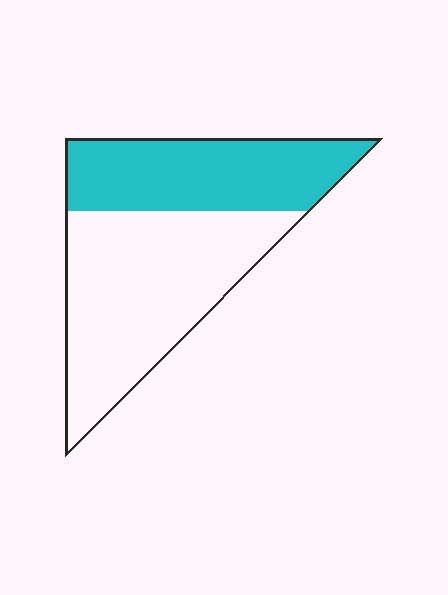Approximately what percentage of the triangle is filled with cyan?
Approximately 40%.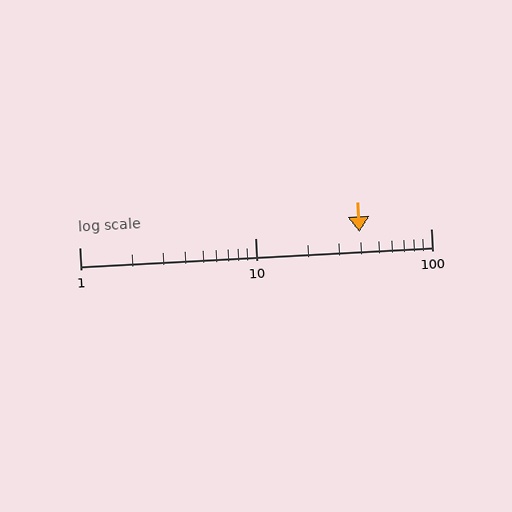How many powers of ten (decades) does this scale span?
The scale spans 2 decades, from 1 to 100.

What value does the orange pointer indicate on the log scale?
The pointer indicates approximately 39.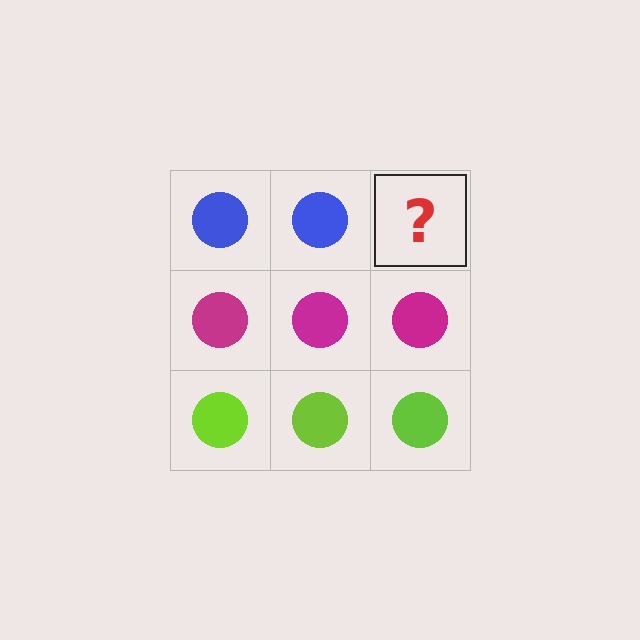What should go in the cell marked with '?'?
The missing cell should contain a blue circle.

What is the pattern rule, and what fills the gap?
The rule is that each row has a consistent color. The gap should be filled with a blue circle.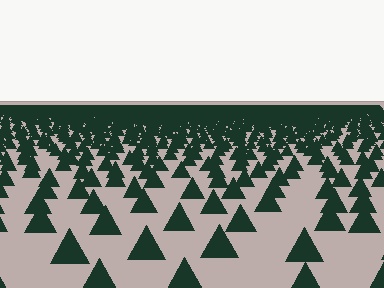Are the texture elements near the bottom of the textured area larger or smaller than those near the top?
Larger. Near the bottom, elements are closer to the viewer and appear at a bigger on-screen size.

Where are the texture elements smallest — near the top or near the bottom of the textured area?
Near the top.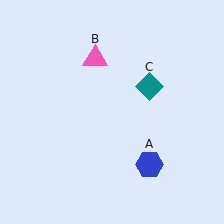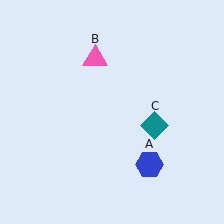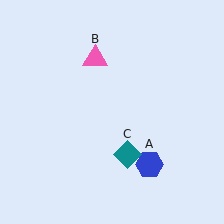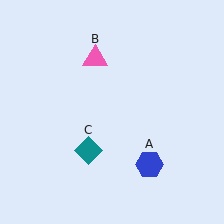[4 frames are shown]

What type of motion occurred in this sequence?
The teal diamond (object C) rotated clockwise around the center of the scene.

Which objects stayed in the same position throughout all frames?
Blue hexagon (object A) and pink triangle (object B) remained stationary.